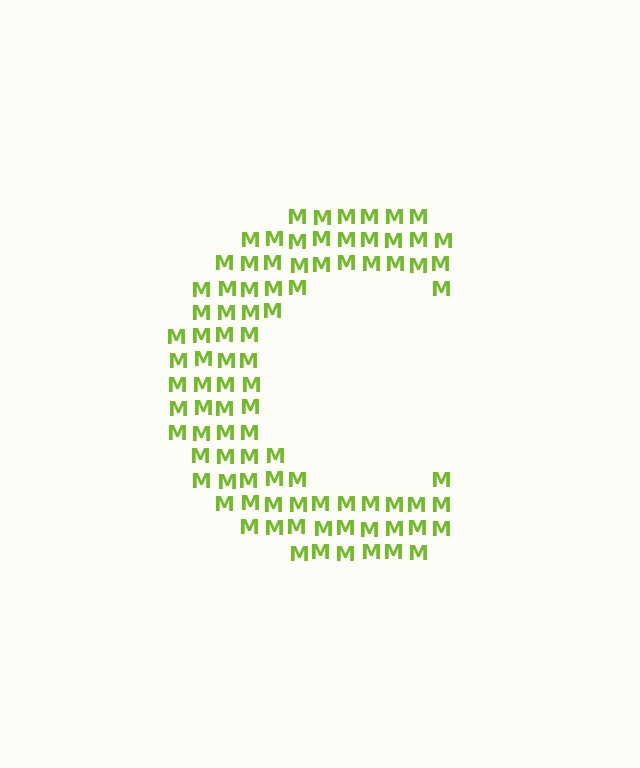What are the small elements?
The small elements are letter M's.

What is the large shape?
The large shape is the letter C.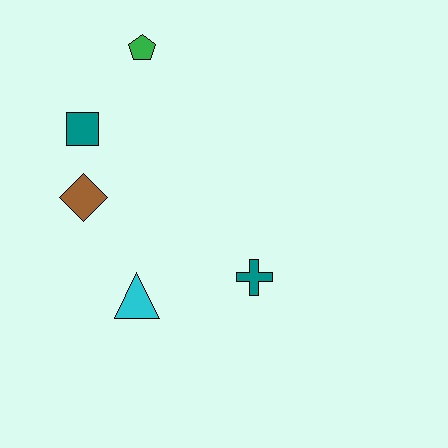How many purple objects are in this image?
There are no purple objects.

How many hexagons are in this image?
There are no hexagons.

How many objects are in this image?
There are 5 objects.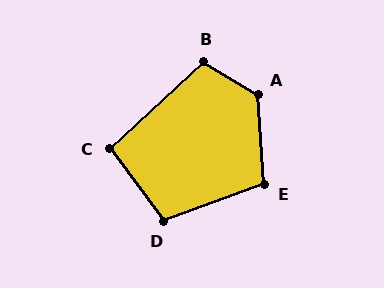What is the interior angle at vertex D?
Approximately 106 degrees (obtuse).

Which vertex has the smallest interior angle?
C, at approximately 96 degrees.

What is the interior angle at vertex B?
Approximately 107 degrees (obtuse).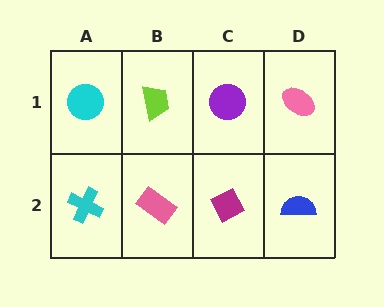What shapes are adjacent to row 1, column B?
A pink rectangle (row 2, column B), a cyan circle (row 1, column A), a purple circle (row 1, column C).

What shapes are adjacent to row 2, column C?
A purple circle (row 1, column C), a pink rectangle (row 2, column B), a blue semicircle (row 2, column D).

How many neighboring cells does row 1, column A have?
2.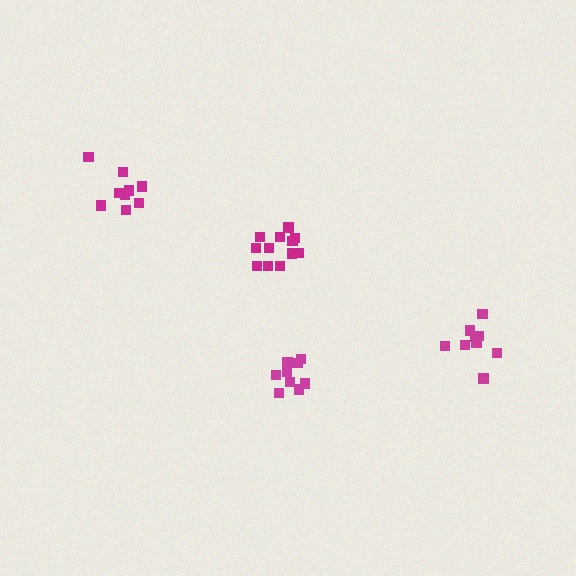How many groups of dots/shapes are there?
There are 4 groups.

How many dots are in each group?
Group 1: 9 dots, Group 2: 9 dots, Group 3: 9 dots, Group 4: 12 dots (39 total).